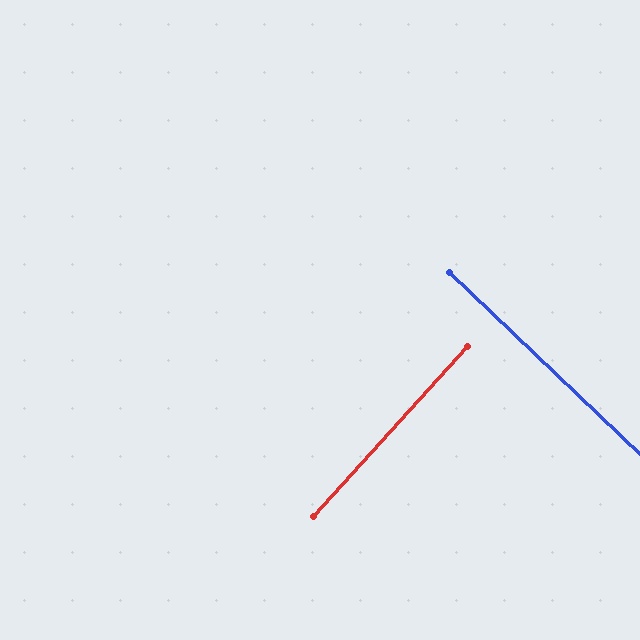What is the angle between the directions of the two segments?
Approximately 89 degrees.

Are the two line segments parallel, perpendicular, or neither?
Perpendicular — they meet at approximately 89°.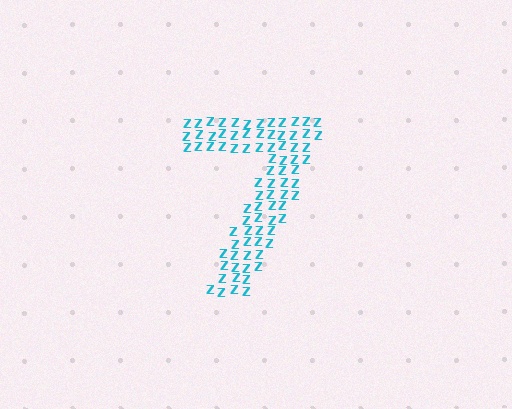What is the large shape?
The large shape is the digit 7.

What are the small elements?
The small elements are letter Z's.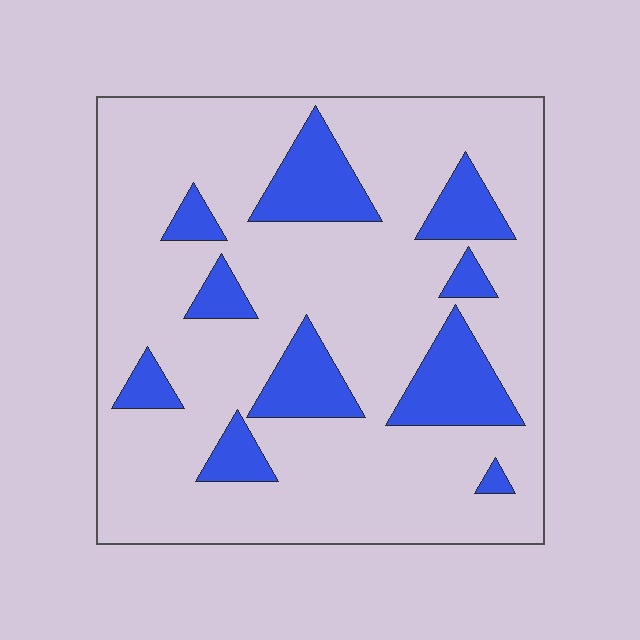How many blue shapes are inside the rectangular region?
10.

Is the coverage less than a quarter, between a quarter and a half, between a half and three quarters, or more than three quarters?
Less than a quarter.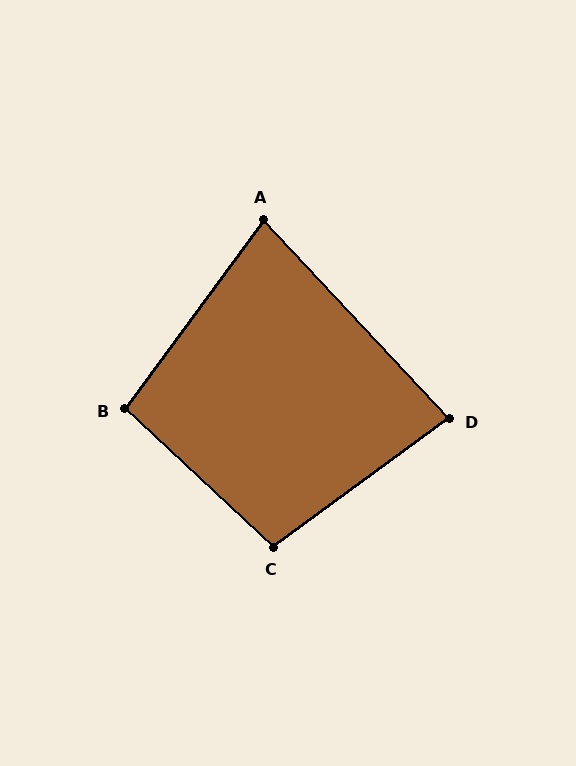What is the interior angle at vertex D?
Approximately 83 degrees (acute).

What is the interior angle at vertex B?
Approximately 97 degrees (obtuse).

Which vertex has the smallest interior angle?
A, at approximately 79 degrees.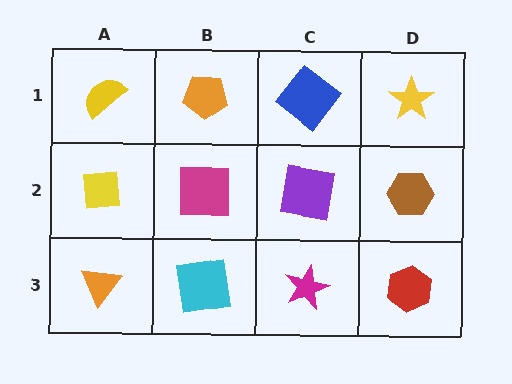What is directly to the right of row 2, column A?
A magenta square.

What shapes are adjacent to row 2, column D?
A yellow star (row 1, column D), a red hexagon (row 3, column D), a purple square (row 2, column C).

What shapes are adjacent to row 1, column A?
A yellow square (row 2, column A), an orange pentagon (row 1, column B).